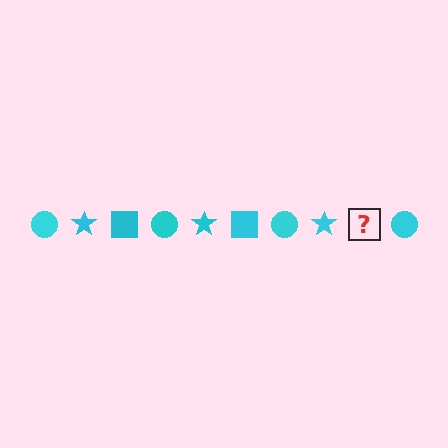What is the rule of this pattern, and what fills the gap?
The rule is that the pattern cycles through circle, star, square shapes in cyan. The gap should be filled with a cyan square.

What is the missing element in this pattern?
The missing element is a cyan square.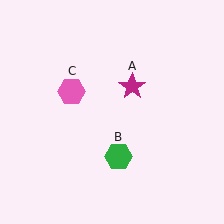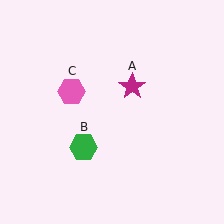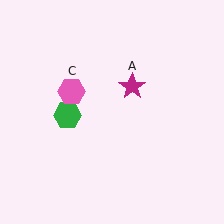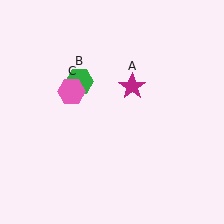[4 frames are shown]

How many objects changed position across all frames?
1 object changed position: green hexagon (object B).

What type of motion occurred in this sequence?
The green hexagon (object B) rotated clockwise around the center of the scene.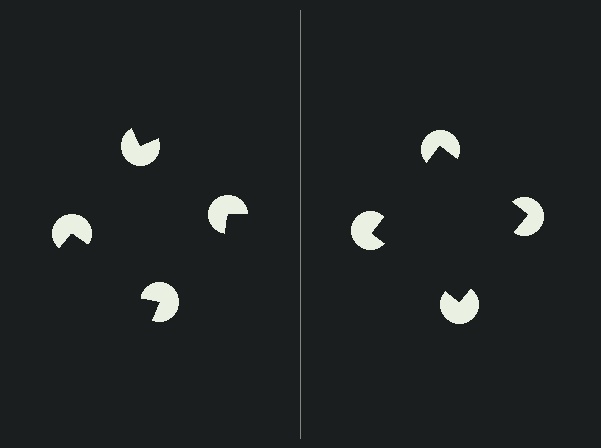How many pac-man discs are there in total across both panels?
8 — 4 on each side.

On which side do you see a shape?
An illusory square appears on the right side. On the left side the wedge cuts are rotated, so no coherent shape forms.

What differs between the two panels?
The pac-man discs are positioned identically on both sides; only the wedge orientations differ. On the right they align to a square; on the left they are misaligned.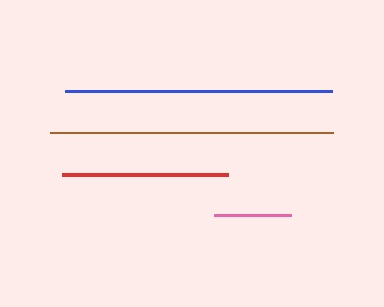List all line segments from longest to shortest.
From longest to shortest: brown, blue, red, pink.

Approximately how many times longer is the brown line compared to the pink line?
The brown line is approximately 3.7 times the length of the pink line.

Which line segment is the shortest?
The pink line is the shortest at approximately 77 pixels.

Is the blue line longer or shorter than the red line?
The blue line is longer than the red line.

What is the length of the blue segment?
The blue segment is approximately 267 pixels long.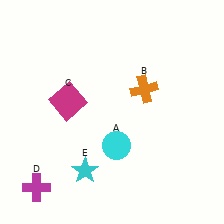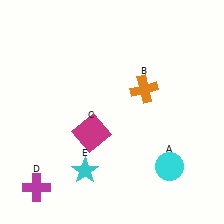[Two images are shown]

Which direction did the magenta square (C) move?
The magenta square (C) moved down.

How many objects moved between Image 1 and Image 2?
2 objects moved between the two images.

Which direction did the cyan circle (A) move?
The cyan circle (A) moved right.